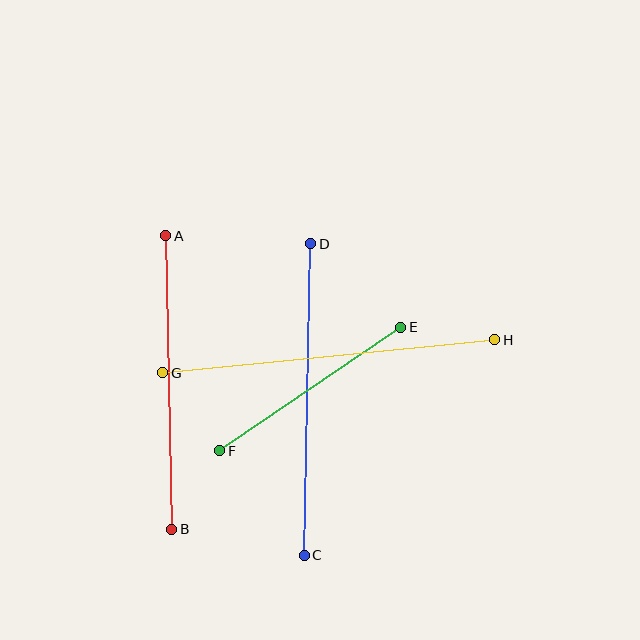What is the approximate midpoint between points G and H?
The midpoint is at approximately (329, 356) pixels.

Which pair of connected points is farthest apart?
Points G and H are farthest apart.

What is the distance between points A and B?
The distance is approximately 294 pixels.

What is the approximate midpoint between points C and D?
The midpoint is at approximately (307, 400) pixels.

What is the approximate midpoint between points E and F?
The midpoint is at approximately (310, 389) pixels.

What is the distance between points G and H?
The distance is approximately 334 pixels.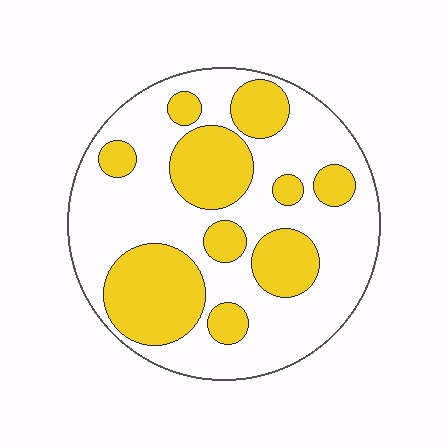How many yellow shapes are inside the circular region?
10.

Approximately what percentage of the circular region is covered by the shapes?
Approximately 35%.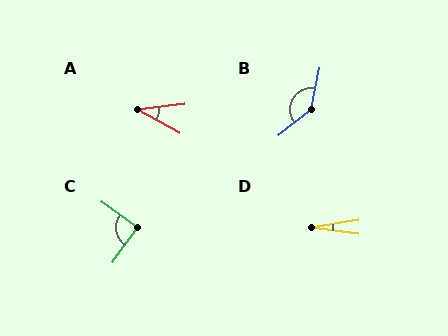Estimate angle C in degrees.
Approximately 91 degrees.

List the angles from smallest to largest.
D (16°), A (36°), C (91°), B (140°).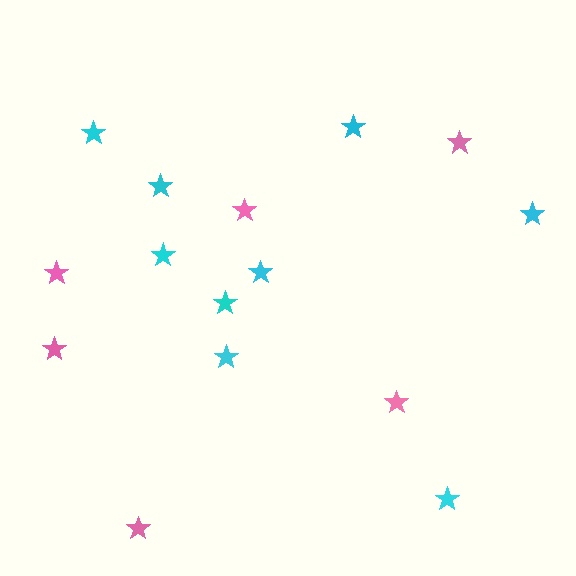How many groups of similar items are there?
There are 2 groups: one group of pink stars (6) and one group of cyan stars (9).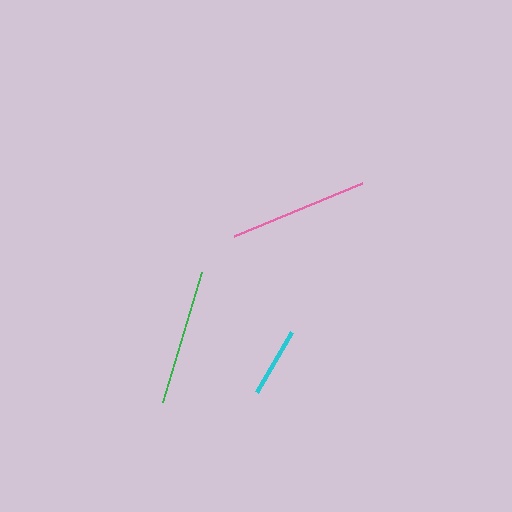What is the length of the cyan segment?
The cyan segment is approximately 70 pixels long.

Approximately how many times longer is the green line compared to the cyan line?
The green line is approximately 1.9 times the length of the cyan line.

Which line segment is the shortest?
The cyan line is the shortest at approximately 70 pixels.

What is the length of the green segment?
The green segment is approximately 135 pixels long.